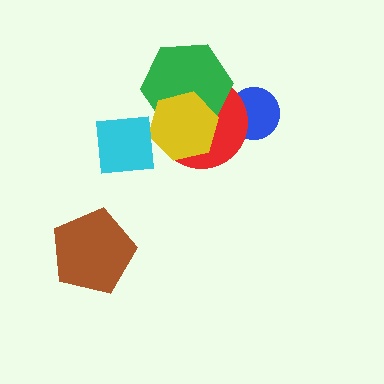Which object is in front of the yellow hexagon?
The cyan square is in front of the yellow hexagon.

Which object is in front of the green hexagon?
The yellow hexagon is in front of the green hexagon.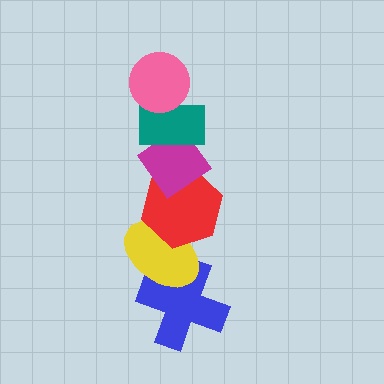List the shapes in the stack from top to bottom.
From top to bottom: the pink circle, the teal rectangle, the magenta diamond, the red hexagon, the yellow ellipse, the blue cross.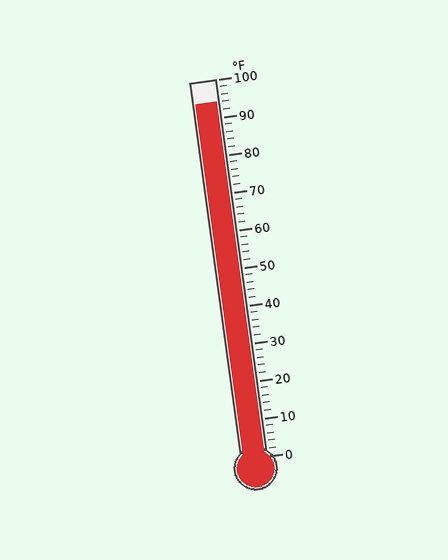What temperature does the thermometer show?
The thermometer shows approximately 94°F.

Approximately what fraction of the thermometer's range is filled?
The thermometer is filled to approximately 95% of its range.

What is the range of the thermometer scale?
The thermometer scale ranges from 0°F to 100°F.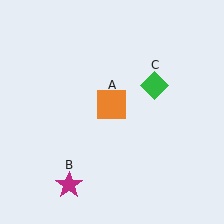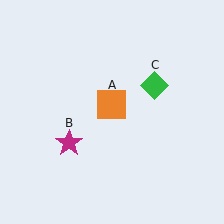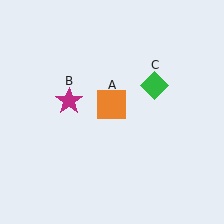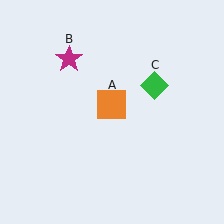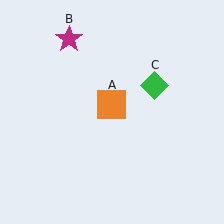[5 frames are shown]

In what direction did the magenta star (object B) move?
The magenta star (object B) moved up.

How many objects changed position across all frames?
1 object changed position: magenta star (object B).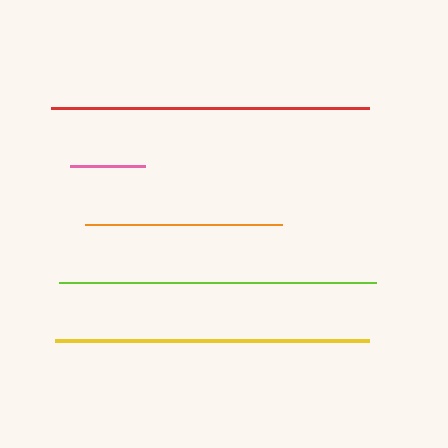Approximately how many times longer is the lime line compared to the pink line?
The lime line is approximately 4.3 times the length of the pink line.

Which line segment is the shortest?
The pink line is the shortest at approximately 75 pixels.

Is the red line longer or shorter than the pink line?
The red line is longer than the pink line.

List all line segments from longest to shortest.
From longest to shortest: red, lime, yellow, orange, pink.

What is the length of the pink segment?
The pink segment is approximately 75 pixels long.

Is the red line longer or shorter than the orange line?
The red line is longer than the orange line.